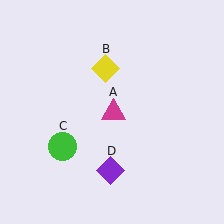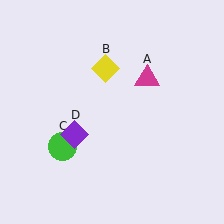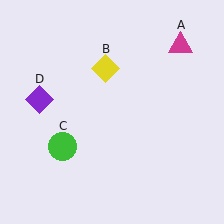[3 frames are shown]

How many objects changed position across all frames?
2 objects changed position: magenta triangle (object A), purple diamond (object D).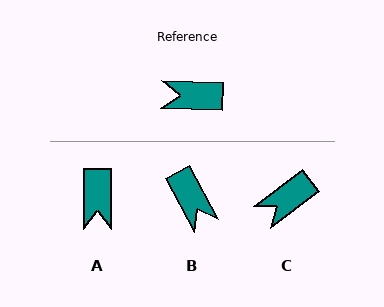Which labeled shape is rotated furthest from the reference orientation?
B, about 119 degrees away.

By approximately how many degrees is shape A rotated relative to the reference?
Approximately 92 degrees counter-clockwise.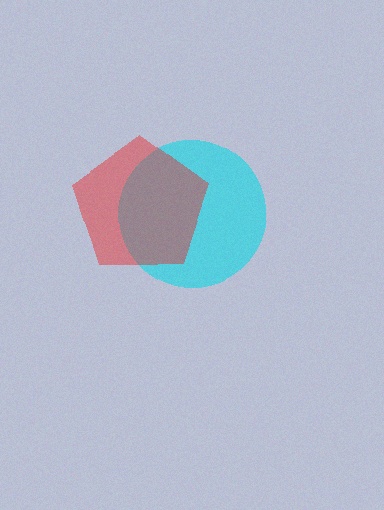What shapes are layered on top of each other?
The layered shapes are: a cyan circle, a red pentagon.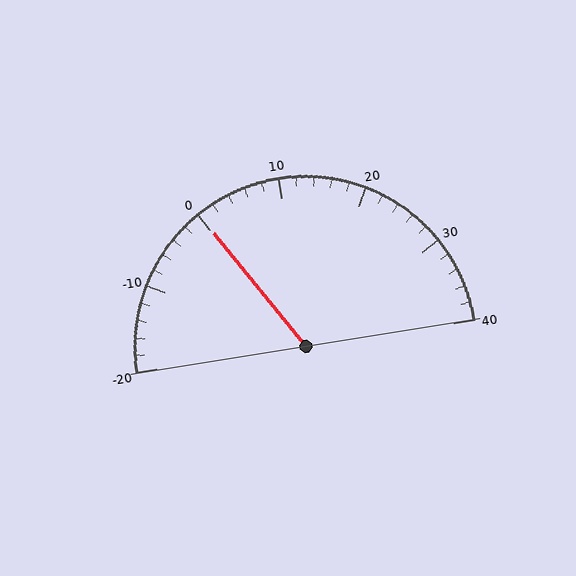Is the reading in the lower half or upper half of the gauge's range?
The reading is in the lower half of the range (-20 to 40).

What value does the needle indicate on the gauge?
The needle indicates approximately 0.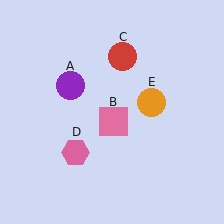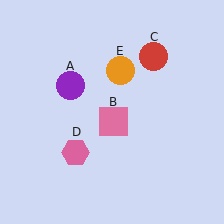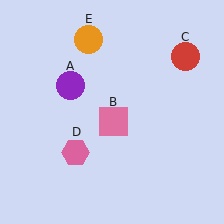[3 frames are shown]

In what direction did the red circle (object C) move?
The red circle (object C) moved right.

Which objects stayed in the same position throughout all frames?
Purple circle (object A) and pink square (object B) and pink hexagon (object D) remained stationary.